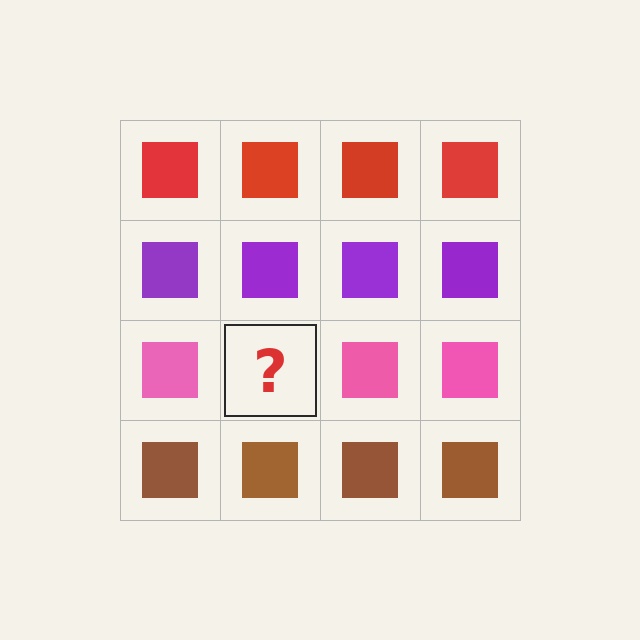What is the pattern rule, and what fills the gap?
The rule is that each row has a consistent color. The gap should be filled with a pink square.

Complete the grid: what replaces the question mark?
The question mark should be replaced with a pink square.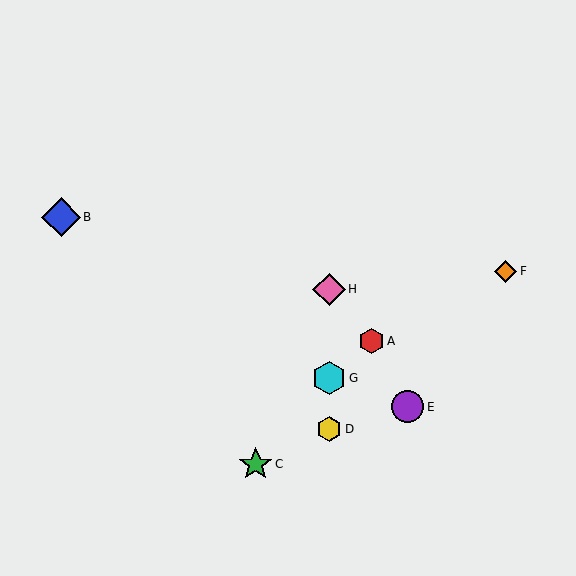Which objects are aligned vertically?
Objects D, G, H are aligned vertically.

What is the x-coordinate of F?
Object F is at x≈506.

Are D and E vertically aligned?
No, D is at x≈329 and E is at x≈408.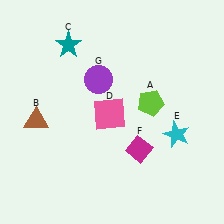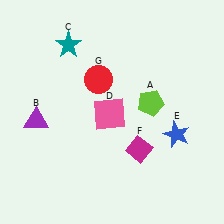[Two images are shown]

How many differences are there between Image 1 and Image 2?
There are 3 differences between the two images.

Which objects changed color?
B changed from brown to purple. E changed from cyan to blue. G changed from purple to red.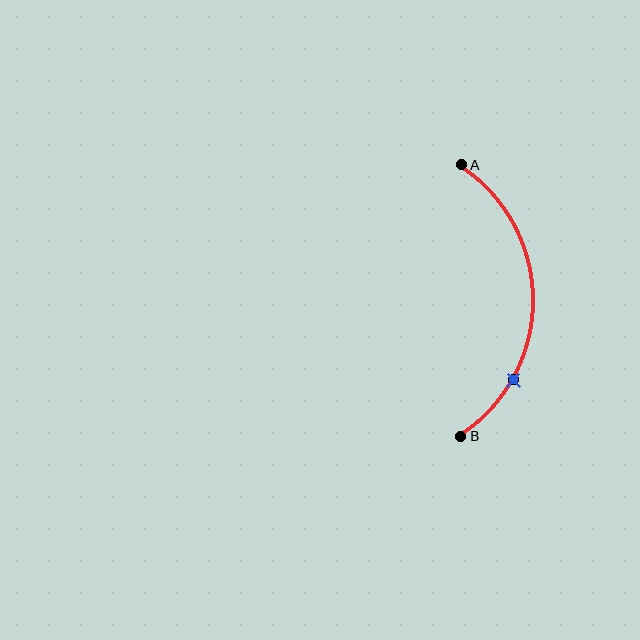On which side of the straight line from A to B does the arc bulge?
The arc bulges to the right of the straight line connecting A and B.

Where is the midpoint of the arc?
The arc midpoint is the point on the curve farthest from the straight line joining A and B. It sits to the right of that line.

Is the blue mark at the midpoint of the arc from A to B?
No. The blue mark lies on the arc but is closer to endpoint B. The arc midpoint would be at the point on the curve equidistant along the arc from both A and B.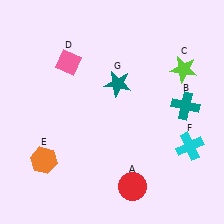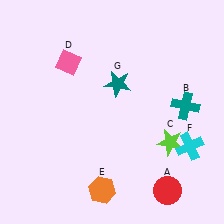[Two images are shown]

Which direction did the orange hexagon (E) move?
The orange hexagon (E) moved right.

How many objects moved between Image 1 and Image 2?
3 objects moved between the two images.